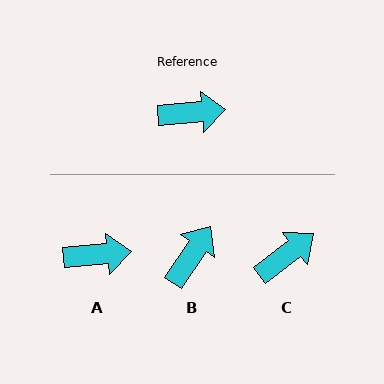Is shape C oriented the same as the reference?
No, it is off by about 33 degrees.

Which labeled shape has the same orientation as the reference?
A.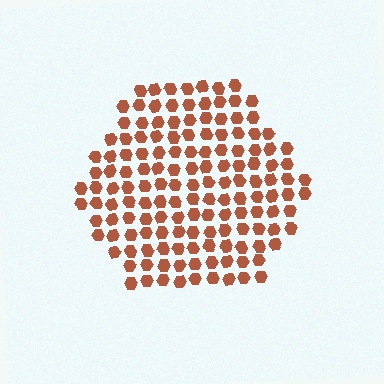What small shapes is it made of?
It is made of small hexagons.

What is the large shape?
The large shape is a hexagon.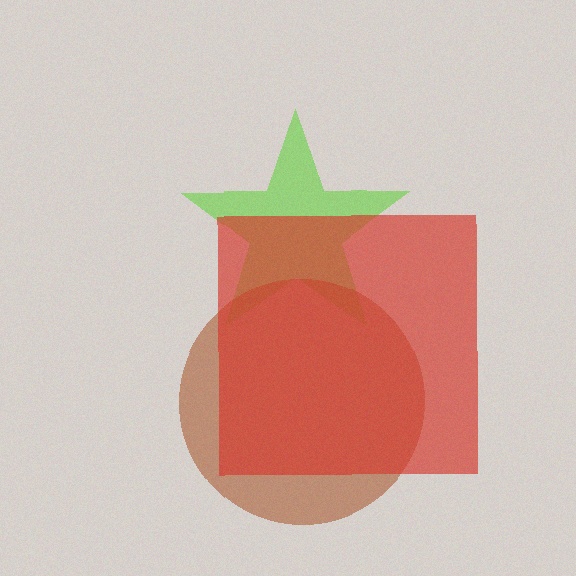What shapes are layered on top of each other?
The layered shapes are: a lime star, a brown circle, a red square.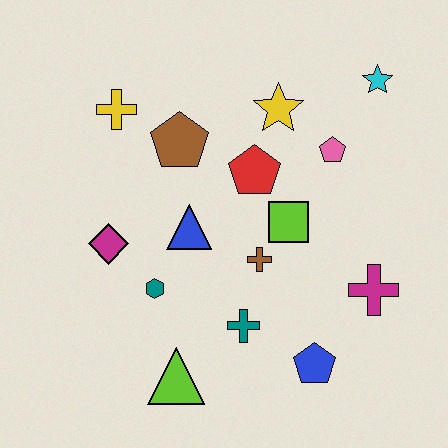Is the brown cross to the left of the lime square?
Yes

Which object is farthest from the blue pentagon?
The yellow cross is farthest from the blue pentagon.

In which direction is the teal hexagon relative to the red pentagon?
The teal hexagon is below the red pentagon.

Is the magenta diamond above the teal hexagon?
Yes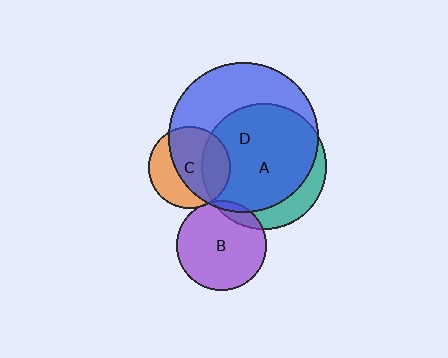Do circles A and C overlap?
Yes.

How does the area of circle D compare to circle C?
Approximately 3.4 times.